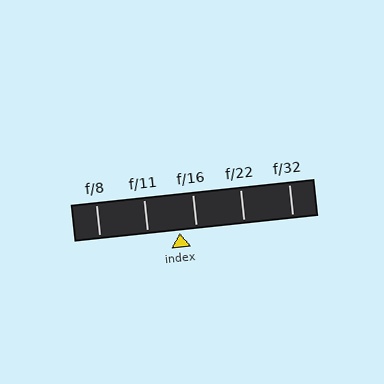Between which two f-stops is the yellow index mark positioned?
The index mark is between f/11 and f/16.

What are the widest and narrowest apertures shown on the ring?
The widest aperture shown is f/8 and the narrowest is f/32.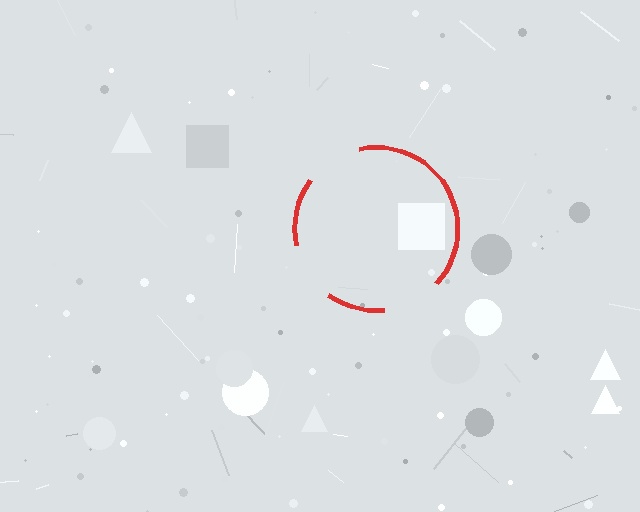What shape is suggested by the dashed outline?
The dashed outline suggests a circle.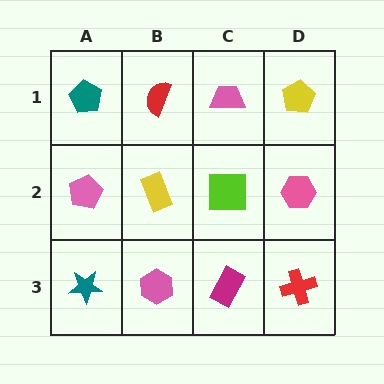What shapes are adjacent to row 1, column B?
A yellow rectangle (row 2, column B), a teal pentagon (row 1, column A), a pink trapezoid (row 1, column C).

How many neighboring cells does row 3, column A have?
2.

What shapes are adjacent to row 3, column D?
A pink hexagon (row 2, column D), a magenta rectangle (row 3, column C).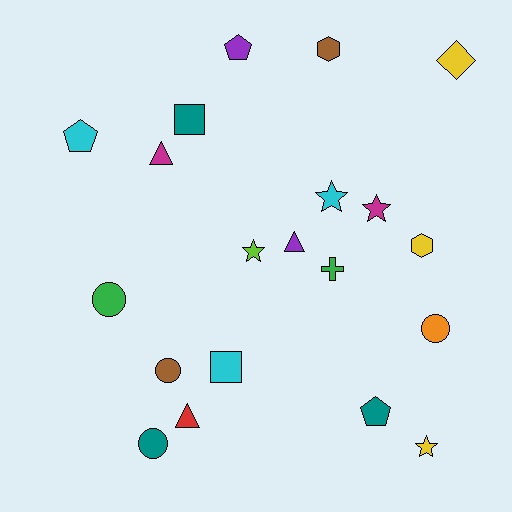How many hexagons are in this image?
There are 2 hexagons.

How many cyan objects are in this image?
There are 3 cyan objects.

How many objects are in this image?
There are 20 objects.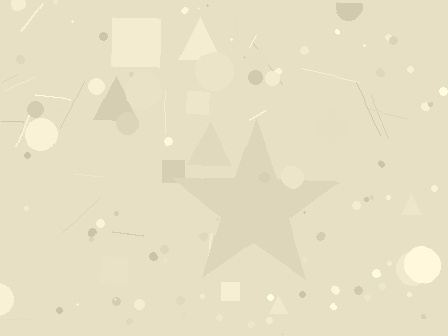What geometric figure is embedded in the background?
A star is embedded in the background.